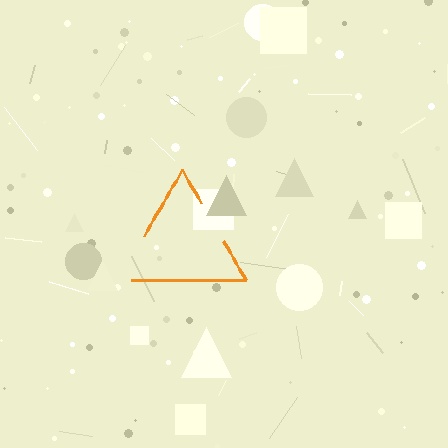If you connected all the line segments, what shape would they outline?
They would outline a triangle.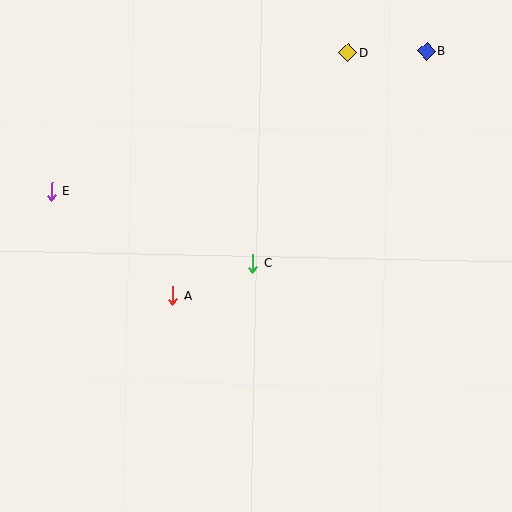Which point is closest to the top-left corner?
Point E is closest to the top-left corner.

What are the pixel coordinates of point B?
Point B is at (427, 51).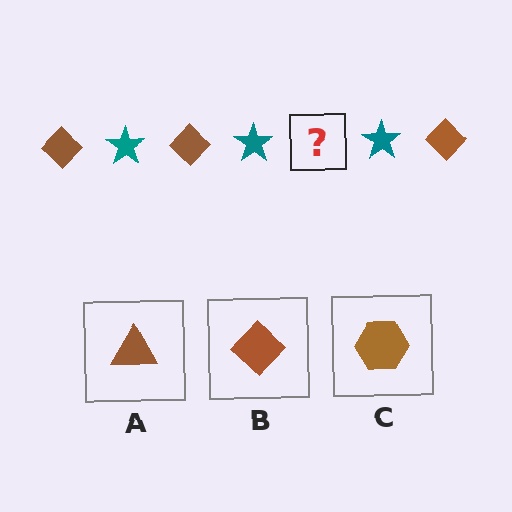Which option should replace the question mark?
Option B.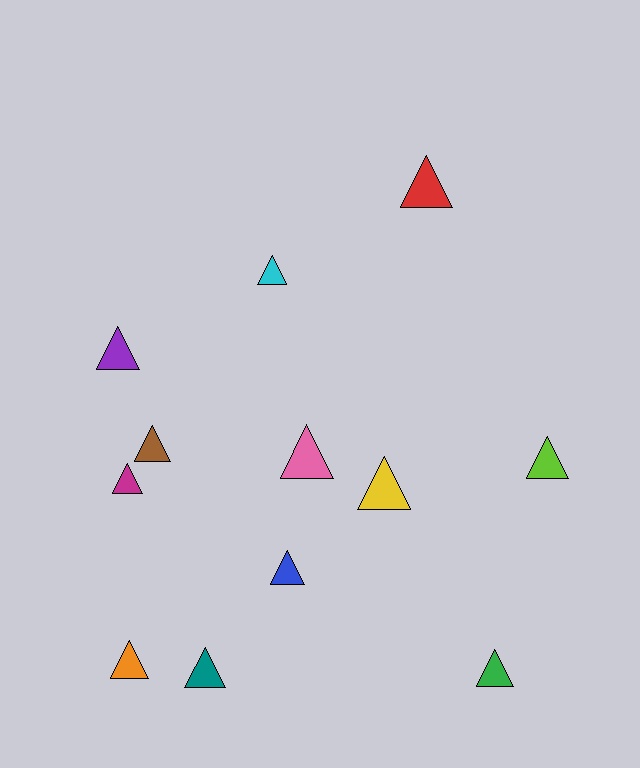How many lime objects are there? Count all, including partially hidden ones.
There is 1 lime object.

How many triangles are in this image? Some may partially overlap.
There are 12 triangles.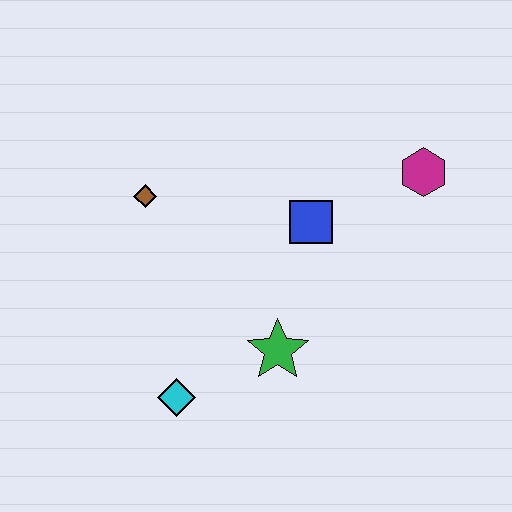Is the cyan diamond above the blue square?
No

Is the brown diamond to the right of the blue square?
No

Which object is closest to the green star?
The cyan diamond is closest to the green star.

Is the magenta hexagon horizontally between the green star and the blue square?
No